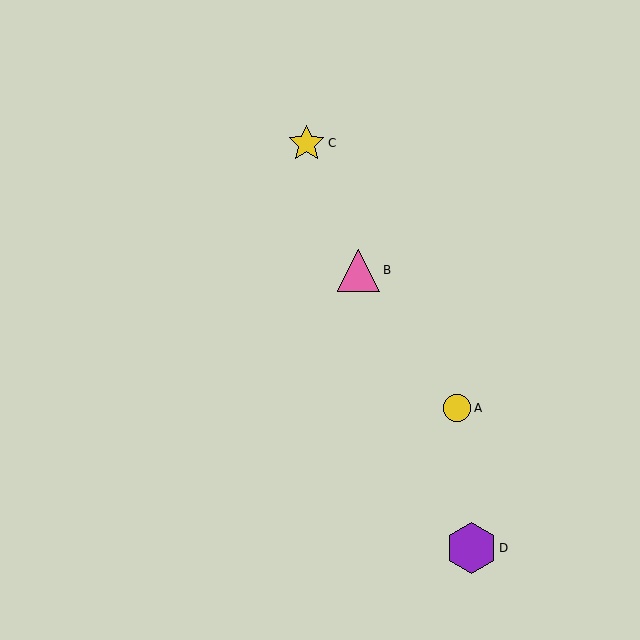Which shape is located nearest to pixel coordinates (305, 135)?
The yellow star (labeled C) at (306, 144) is nearest to that location.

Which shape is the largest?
The purple hexagon (labeled D) is the largest.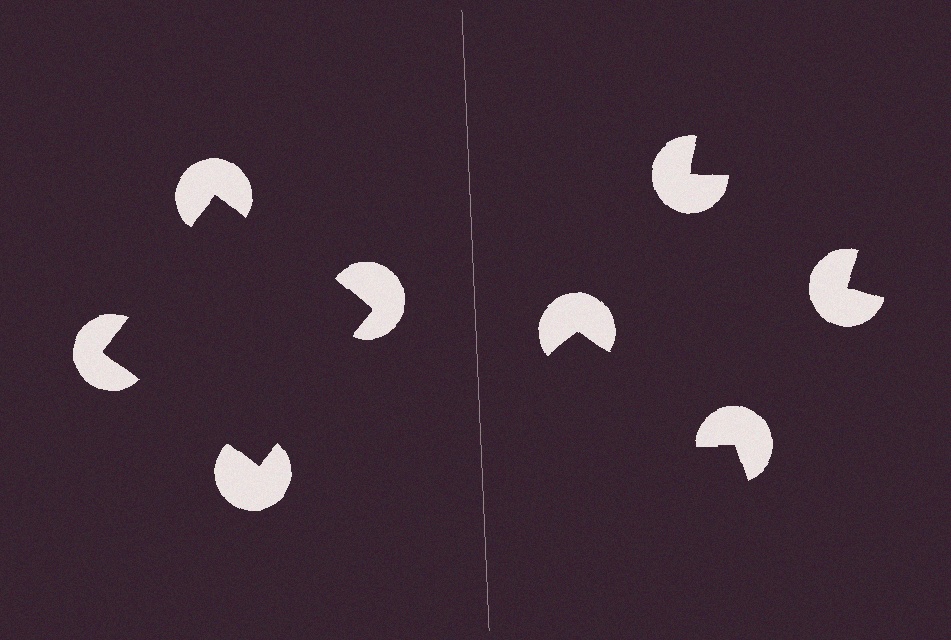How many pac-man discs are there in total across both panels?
8 — 4 on each side.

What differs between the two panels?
The pac-man discs are positioned identically on both sides; only the wedge orientations differ. On the left they align to a square; on the right they are misaligned.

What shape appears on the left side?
An illusory square.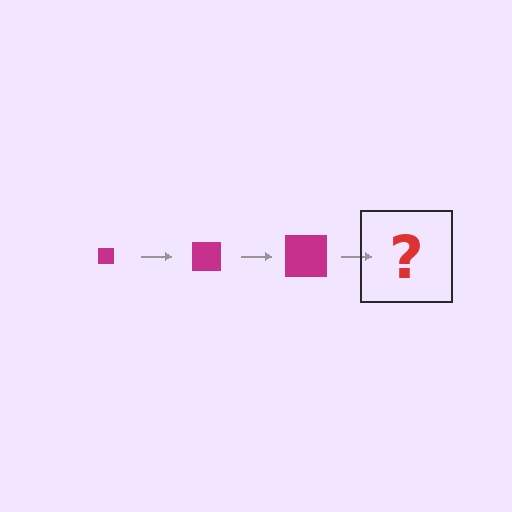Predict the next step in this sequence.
The next step is a magenta square, larger than the previous one.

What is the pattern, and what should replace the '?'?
The pattern is that the square gets progressively larger each step. The '?' should be a magenta square, larger than the previous one.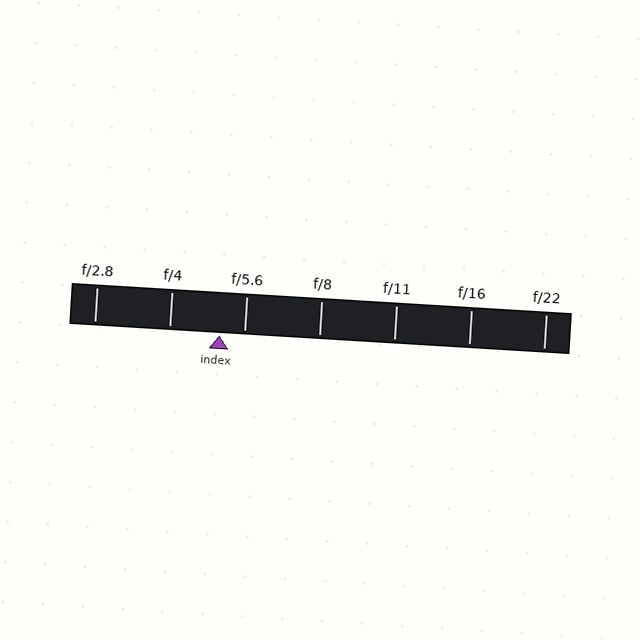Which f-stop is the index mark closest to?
The index mark is closest to f/5.6.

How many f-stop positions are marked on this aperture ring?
There are 7 f-stop positions marked.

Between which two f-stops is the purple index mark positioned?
The index mark is between f/4 and f/5.6.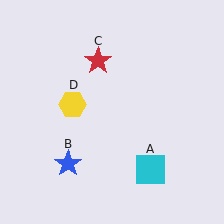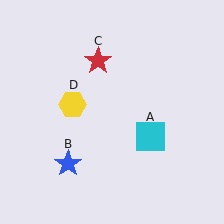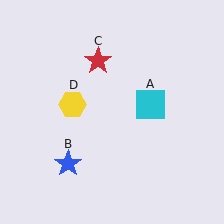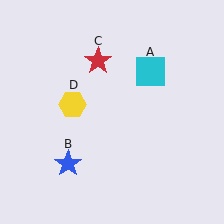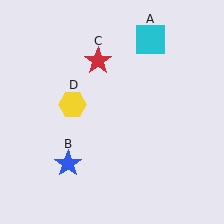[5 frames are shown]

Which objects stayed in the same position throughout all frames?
Blue star (object B) and red star (object C) and yellow hexagon (object D) remained stationary.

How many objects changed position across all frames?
1 object changed position: cyan square (object A).